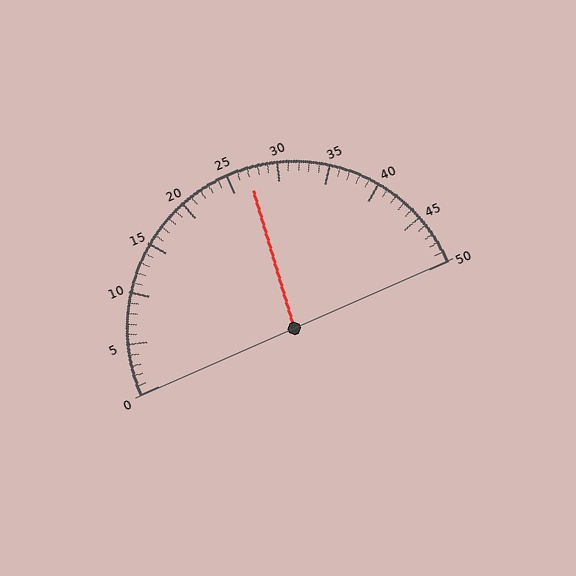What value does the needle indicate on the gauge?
The needle indicates approximately 27.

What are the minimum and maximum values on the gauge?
The gauge ranges from 0 to 50.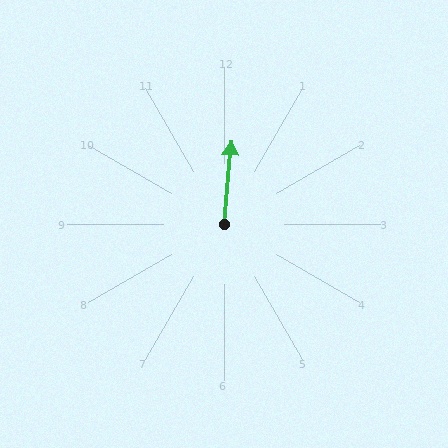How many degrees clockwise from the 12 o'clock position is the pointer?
Approximately 5 degrees.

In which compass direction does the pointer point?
North.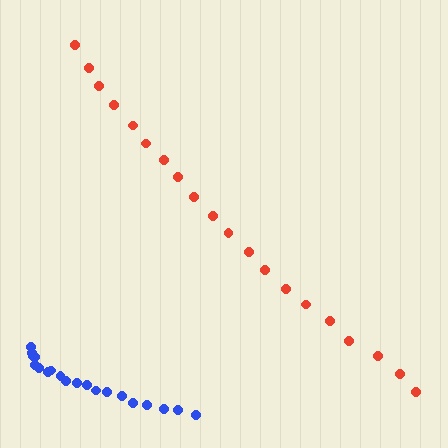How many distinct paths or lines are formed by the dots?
There are 2 distinct paths.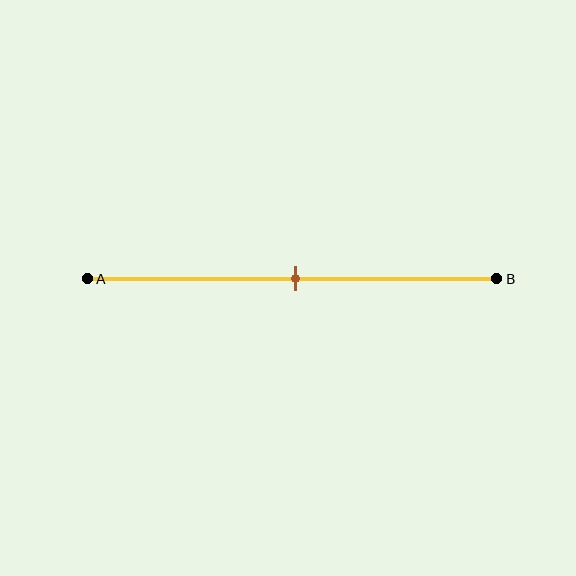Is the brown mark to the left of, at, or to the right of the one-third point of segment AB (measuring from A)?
The brown mark is to the right of the one-third point of segment AB.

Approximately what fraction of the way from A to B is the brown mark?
The brown mark is approximately 50% of the way from A to B.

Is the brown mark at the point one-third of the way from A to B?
No, the mark is at about 50% from A, not at the 33% one-third point.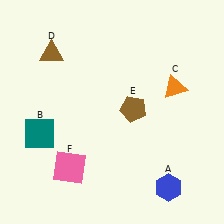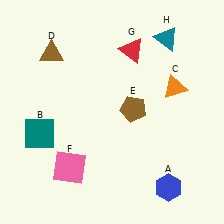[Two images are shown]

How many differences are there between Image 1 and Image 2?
There are 2 differences between the two images.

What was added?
A red triangle (G), a teal triangle (H) were added in Image 2.